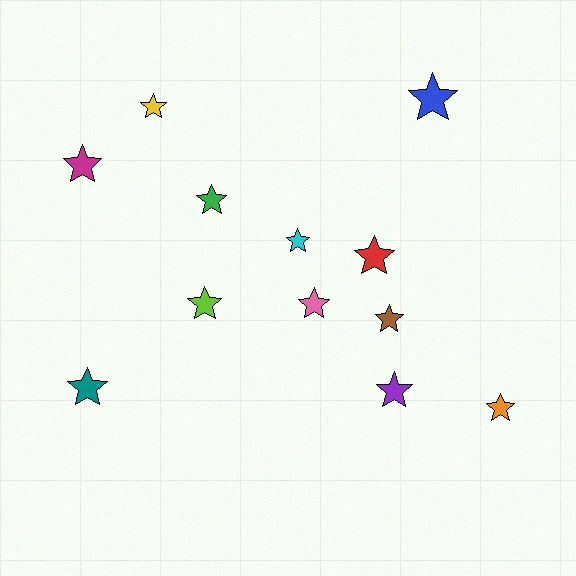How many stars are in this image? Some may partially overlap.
There are 12 stars.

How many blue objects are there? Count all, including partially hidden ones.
There is 1 blue object.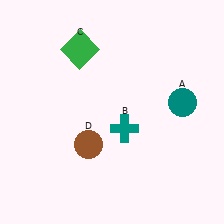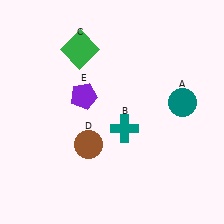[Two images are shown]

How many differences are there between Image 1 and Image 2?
There is 1 difference between the two images.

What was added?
A purple pentagon (E) was added in Image 2.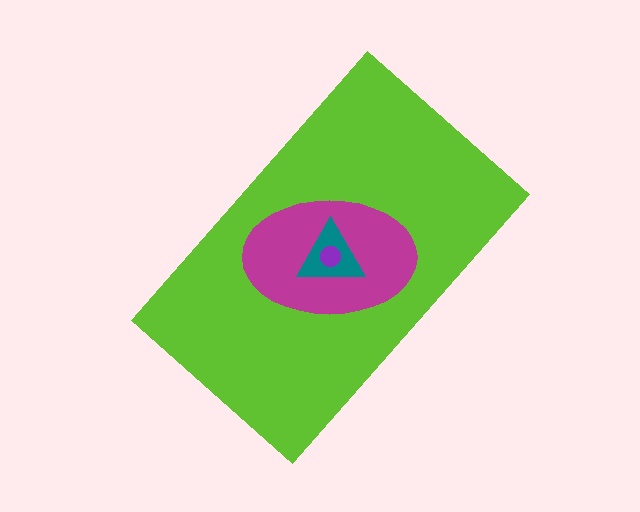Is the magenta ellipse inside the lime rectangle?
Yes.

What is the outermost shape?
The lime rectangle.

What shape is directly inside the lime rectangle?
The magenta ellipse.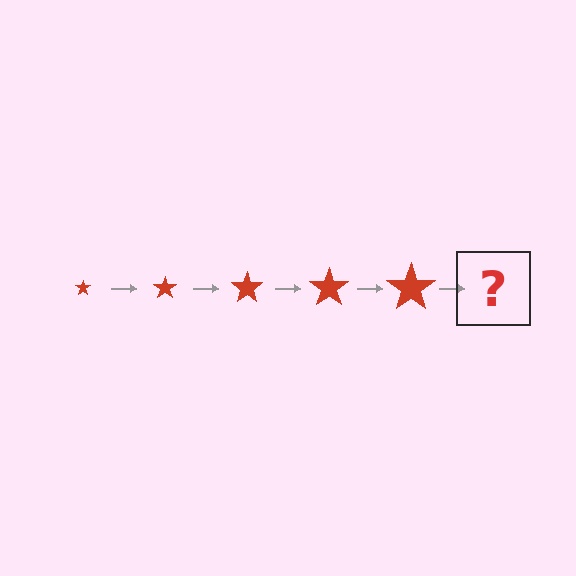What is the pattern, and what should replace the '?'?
The pattern is that the star gets progressively larger each step. The '?' should be a red star, larger than the previous one.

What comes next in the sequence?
The next element should be a red star, larger than the previous one.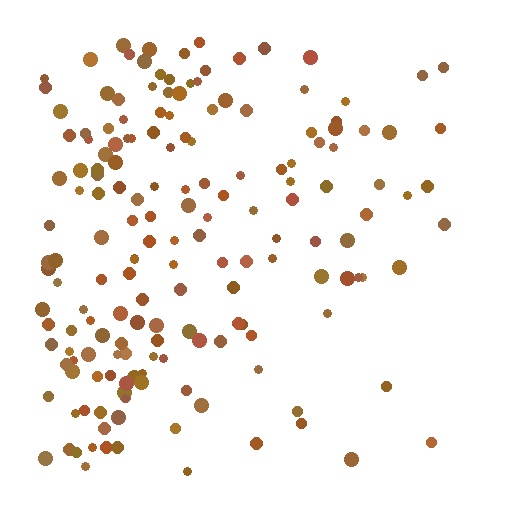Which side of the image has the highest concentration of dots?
The left.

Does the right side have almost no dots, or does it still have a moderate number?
Still a moderate number, just noticeably fewer than the left.